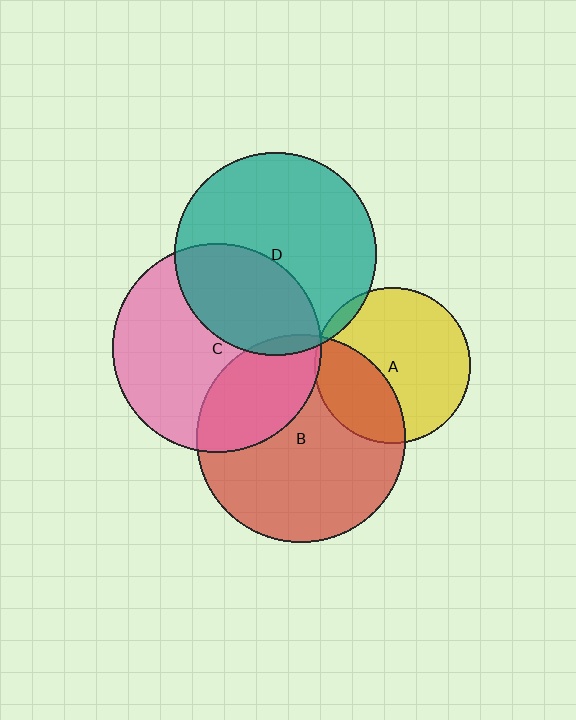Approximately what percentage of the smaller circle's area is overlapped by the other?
Approximately 35%.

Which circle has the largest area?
Circle C (pink).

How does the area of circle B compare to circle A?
Approximately 1.8 times.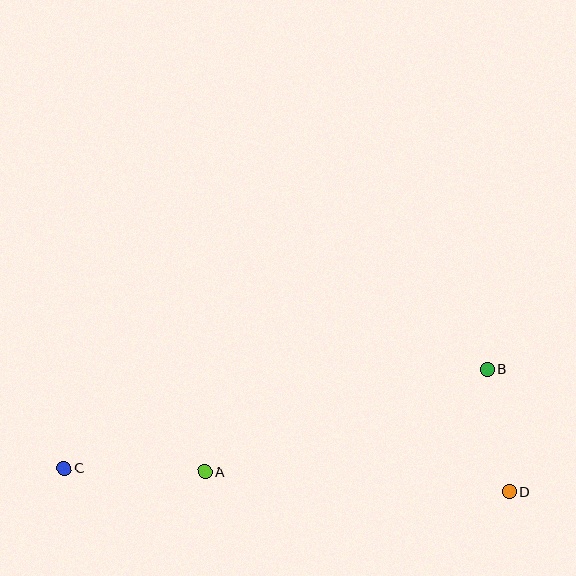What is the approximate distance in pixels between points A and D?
The distance between A and D is approximately 305 pixels.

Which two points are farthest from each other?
Points C and D are farthest from each other.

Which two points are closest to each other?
Points B and D are closest to each other.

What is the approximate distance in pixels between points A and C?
The distance between A and C is approximately 141 pixels.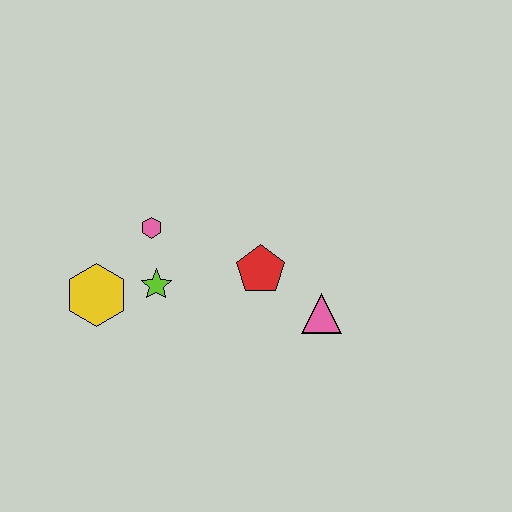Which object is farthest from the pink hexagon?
The pink triangle is farthest from the pink hexagon.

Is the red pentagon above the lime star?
Yes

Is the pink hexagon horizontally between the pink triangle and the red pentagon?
No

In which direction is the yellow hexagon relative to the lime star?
The yellow hexagon is to the left of the lime star.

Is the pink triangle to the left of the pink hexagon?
No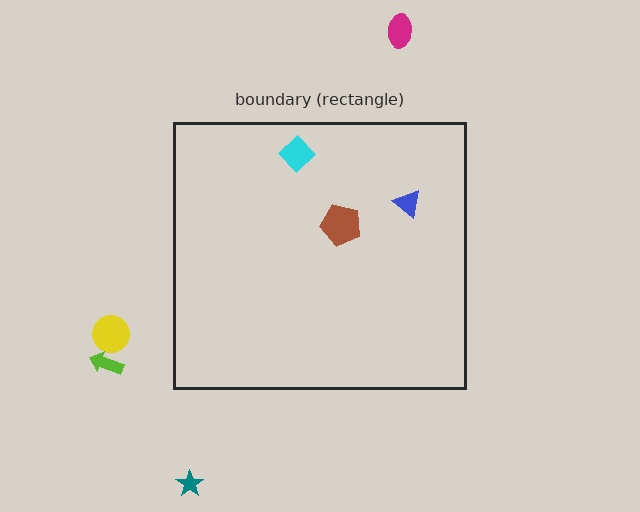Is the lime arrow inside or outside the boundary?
Outside.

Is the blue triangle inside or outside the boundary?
Inside.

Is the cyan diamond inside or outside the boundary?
Inside.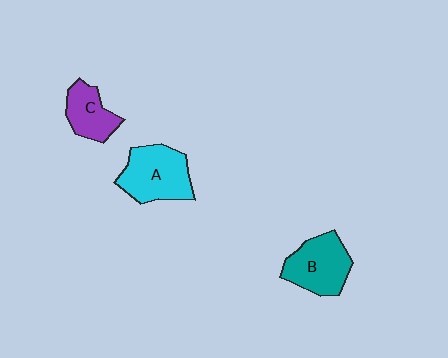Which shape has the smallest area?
Shape C (purple).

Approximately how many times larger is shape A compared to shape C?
Approximately 1.6 times.